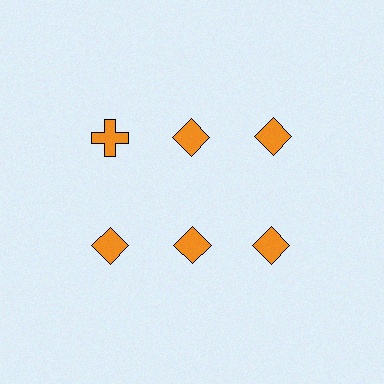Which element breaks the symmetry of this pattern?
The orange cross in the top row, leftmost column breaks the symmetry. All other shapes are orange diamonds.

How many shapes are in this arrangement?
There are 6 shapes arranged in a grid pattern.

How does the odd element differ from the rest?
It has a different shape: cross instead of diamond.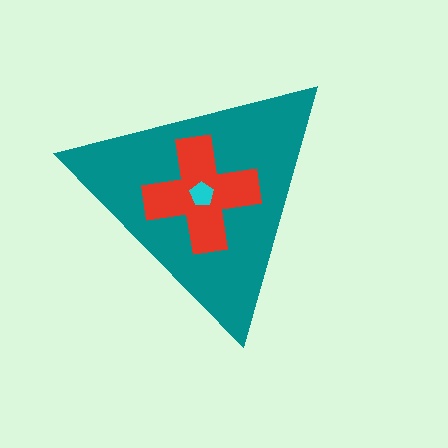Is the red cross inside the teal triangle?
Yes.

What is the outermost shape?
The teal triangle.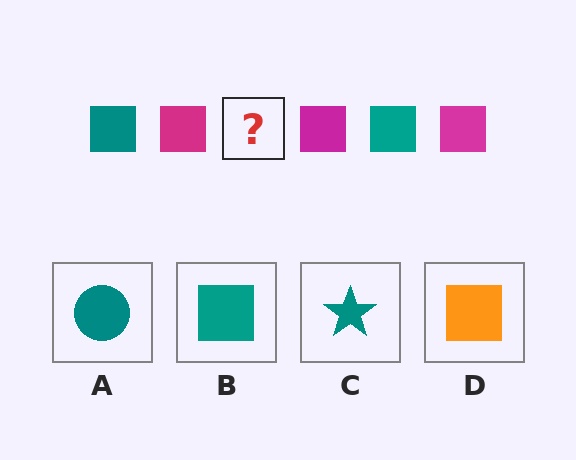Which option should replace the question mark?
Option B.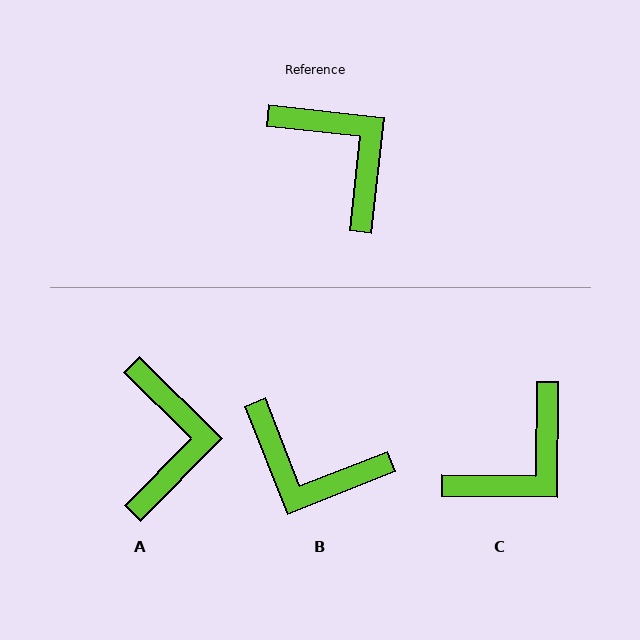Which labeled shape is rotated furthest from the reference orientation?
B, about 152 degrees away.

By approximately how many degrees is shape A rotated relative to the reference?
Approximately 38 degrees clockwise.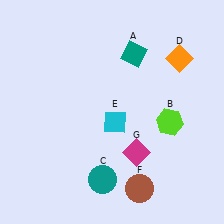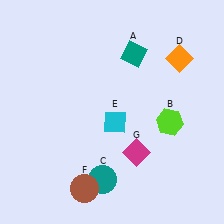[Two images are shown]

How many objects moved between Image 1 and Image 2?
1 object moved between the two images.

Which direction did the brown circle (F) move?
The brown circle (F) moved left.